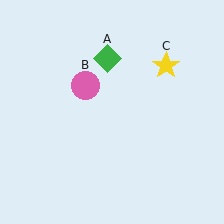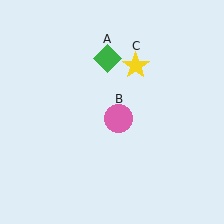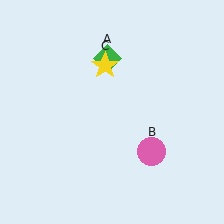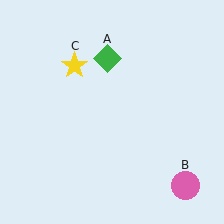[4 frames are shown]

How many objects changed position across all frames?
2 objects changed position: pink circle (object B), yellow star (object C).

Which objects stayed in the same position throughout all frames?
Green diamond (object A) remained stationary.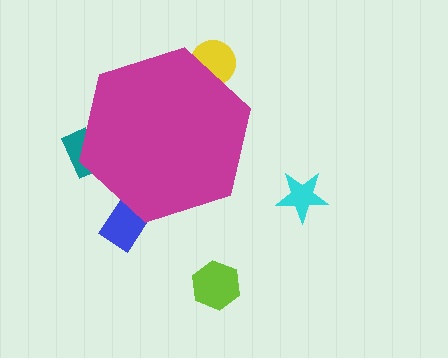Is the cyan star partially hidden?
No, the cyan star is fully visible.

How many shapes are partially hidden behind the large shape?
3 shapes are partially hidden.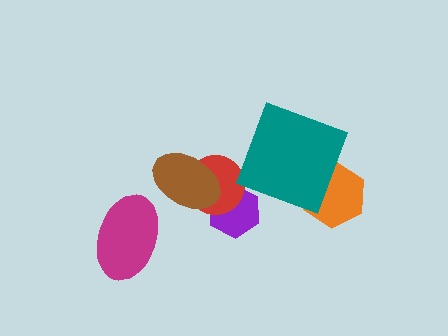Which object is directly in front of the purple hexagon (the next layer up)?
The red circle is directly in front of the purple hexagon.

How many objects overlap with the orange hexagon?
1 object overlaps with the orange hexagon.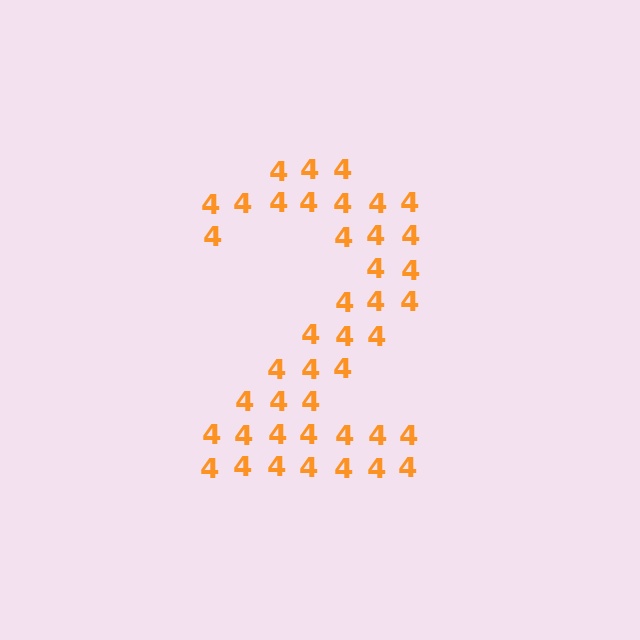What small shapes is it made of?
It is made of small digit 4's.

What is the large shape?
The large shape is the digit 2.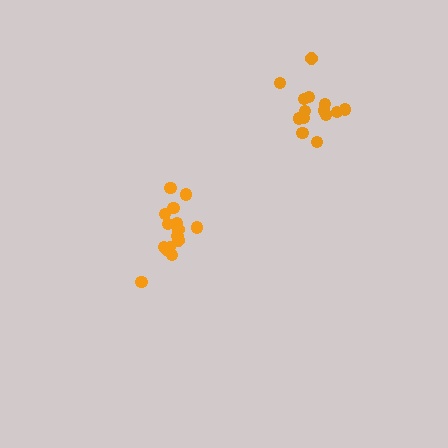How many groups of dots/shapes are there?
There are 2 groups.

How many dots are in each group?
Group 1: 14 dots, Group 2: 15 dots (29 total).